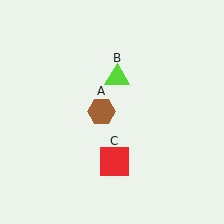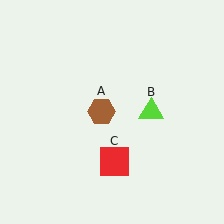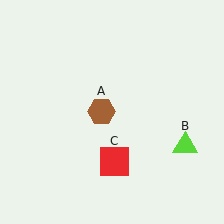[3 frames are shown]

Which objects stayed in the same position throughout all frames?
Brown hexagon (object A) and red square (object C) remained stationary.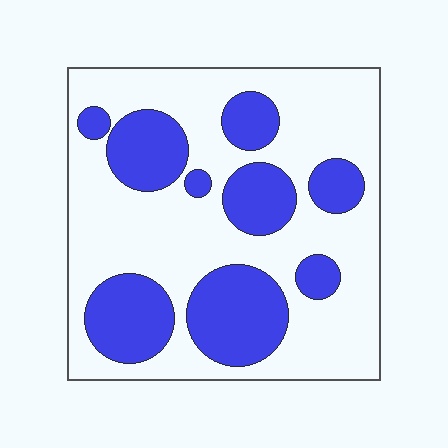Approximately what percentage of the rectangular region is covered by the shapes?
Approximately 35%.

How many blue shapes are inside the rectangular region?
9.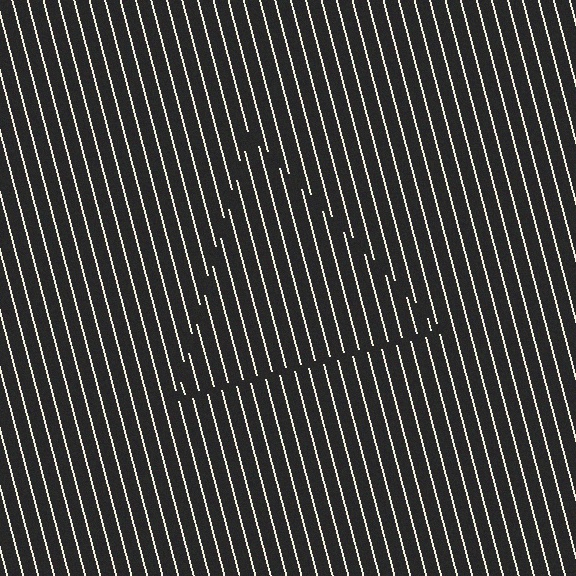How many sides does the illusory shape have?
3 sides — the line-ends trace a triangle.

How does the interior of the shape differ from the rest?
The interior of the shape contains the same grating, shifted by half a period — the contour is defined by the phase discontinuity where line-ends from the inner and outer gratings abut.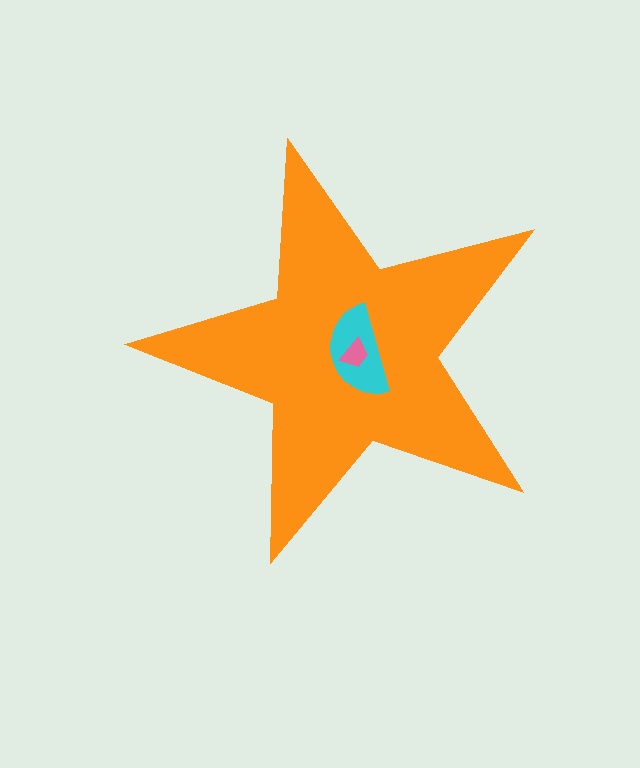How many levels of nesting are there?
3.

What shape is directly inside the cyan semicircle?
The pink trapezoid.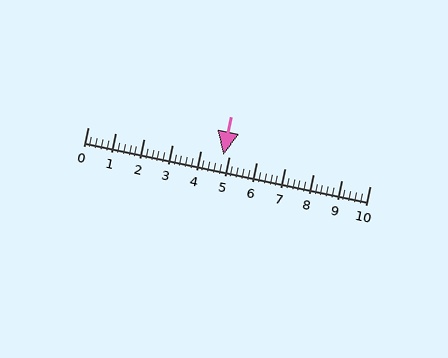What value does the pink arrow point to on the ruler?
The pink arrow points to approximately 4.8.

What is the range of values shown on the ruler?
The ruler shows values from 0 to 10.